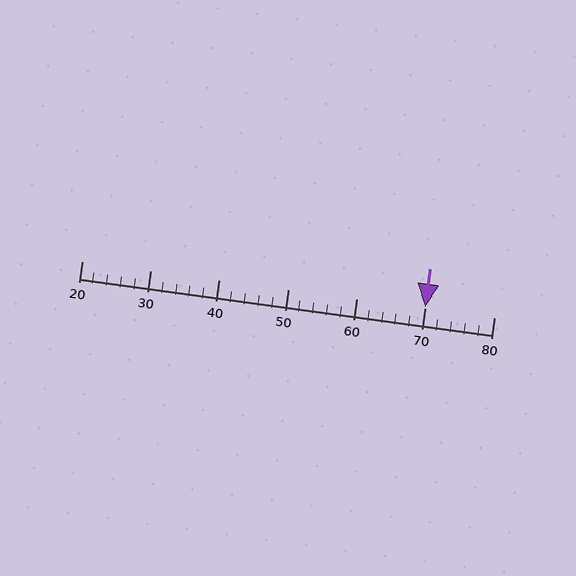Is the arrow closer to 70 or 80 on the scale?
The arrow is closer to 70.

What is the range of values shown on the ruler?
The ruler shows values from 20 to 80.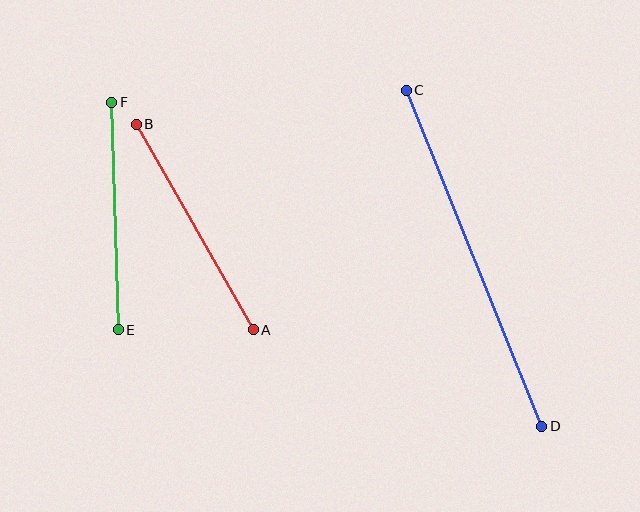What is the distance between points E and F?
The distance is approximately 228 pixels.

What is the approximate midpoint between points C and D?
The midpoint is at approximately (474, 258) pixels.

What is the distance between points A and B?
The distance is approximately 237 pixels.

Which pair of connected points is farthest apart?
Points C and D are farthest apart.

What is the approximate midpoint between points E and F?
The midpoint is at approximately (115, 216) pixels.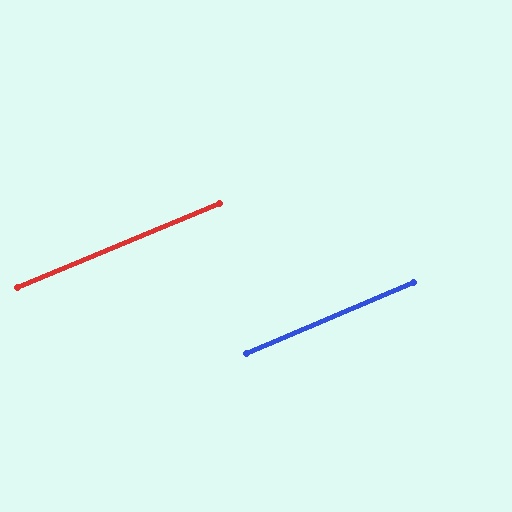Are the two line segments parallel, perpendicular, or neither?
Parallel — their directions differ by only 0.1°.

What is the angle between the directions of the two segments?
Approximately 0 degrees.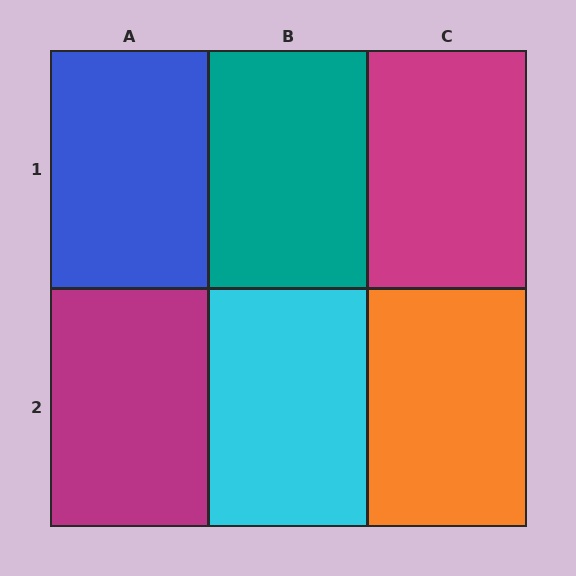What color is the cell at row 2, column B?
Cyan.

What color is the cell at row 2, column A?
Magenta.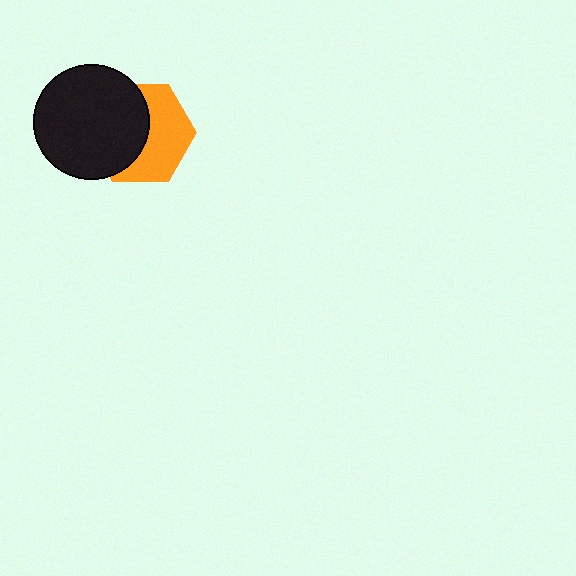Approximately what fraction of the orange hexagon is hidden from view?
Roughly 50% of the orange hexagon is hidden behind the black circle.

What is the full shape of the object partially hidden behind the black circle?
The partially hidden object is an orange hexagon.